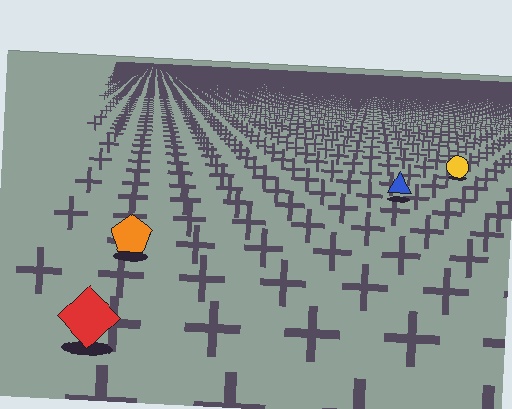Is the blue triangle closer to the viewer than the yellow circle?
Yes. The blue triangle is closer — you can tell from the texture gradient: the ground texture is coarser near it.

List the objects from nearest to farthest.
From nearest to farthest: the red diamond, the orange pentagon, the blue triangle, the yellow circle.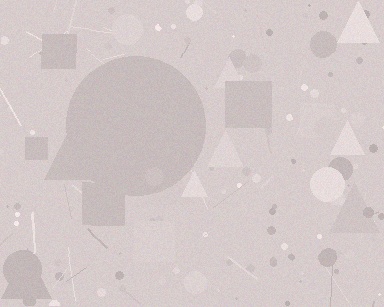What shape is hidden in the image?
A circle is hidden in the image.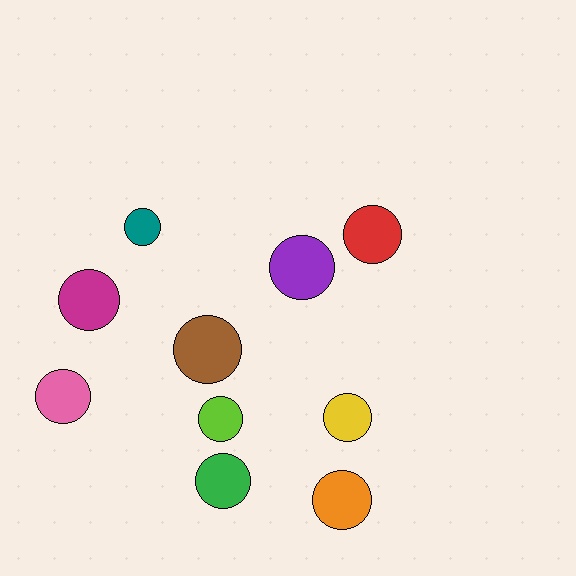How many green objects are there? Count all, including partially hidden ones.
There is 1 green object.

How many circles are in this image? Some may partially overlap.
There are 10 circles.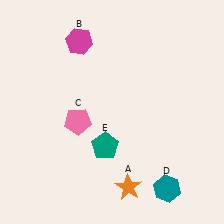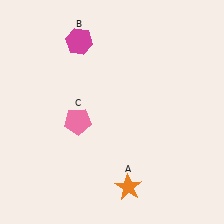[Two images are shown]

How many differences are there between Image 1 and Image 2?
There are 2 differences between the two images.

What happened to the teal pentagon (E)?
The teal pentagon (E) was removed in Image 2. It was in the bottom-left area of Image 1.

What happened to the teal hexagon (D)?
The teal hexagon (D) was removed in Image 2. It was in the bottom-right area of Image 1.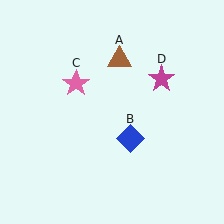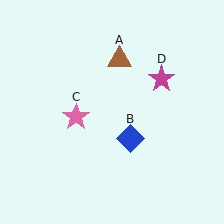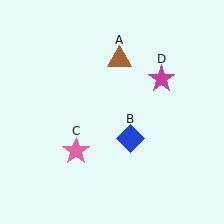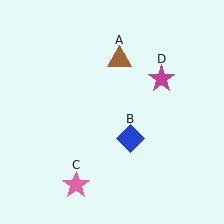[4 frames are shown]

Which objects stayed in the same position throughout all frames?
Brown triangle (object A) and blue diamond (object B) and magenta star (object D) remained stationary.